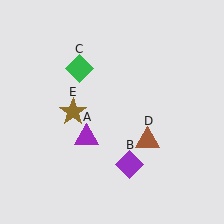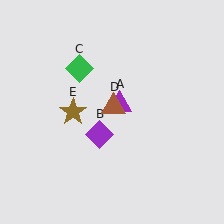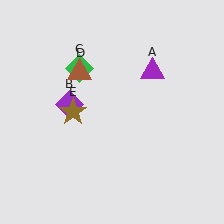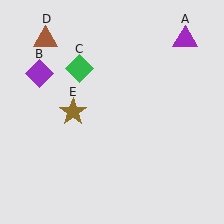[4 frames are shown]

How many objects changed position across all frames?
3 objects changed position: purple triangle (object A), purple diamond (object B), brown triangle (object D).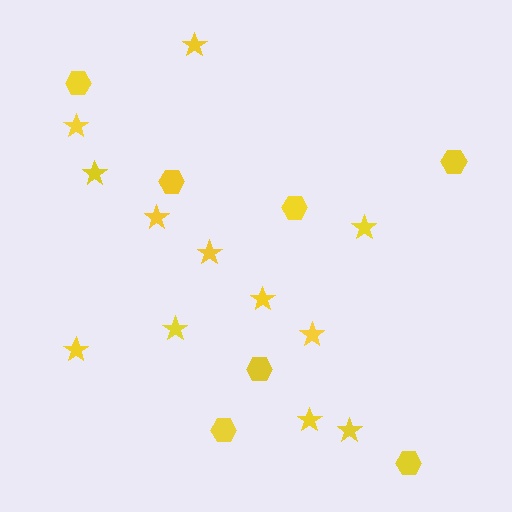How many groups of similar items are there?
There are 2 groups: one group of stars (12) and one group of hexagons (7).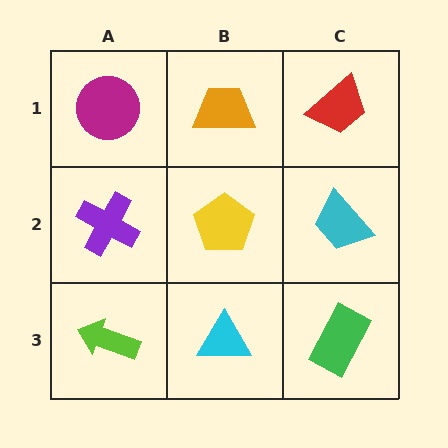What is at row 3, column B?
A cyan triangle.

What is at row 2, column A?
A purple cross.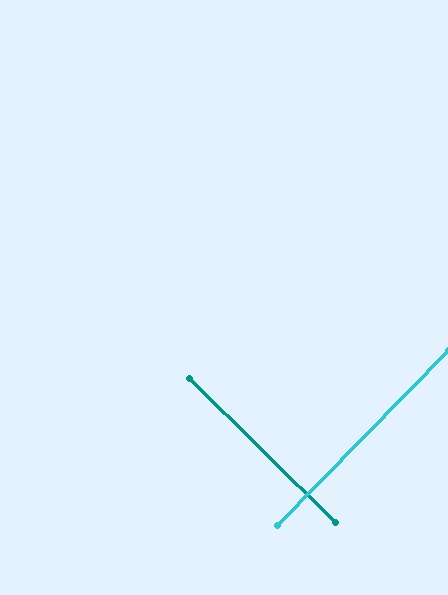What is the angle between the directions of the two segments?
Approximately 90 degrees.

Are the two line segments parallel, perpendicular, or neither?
Perpendicular — they meet at approximately 90°.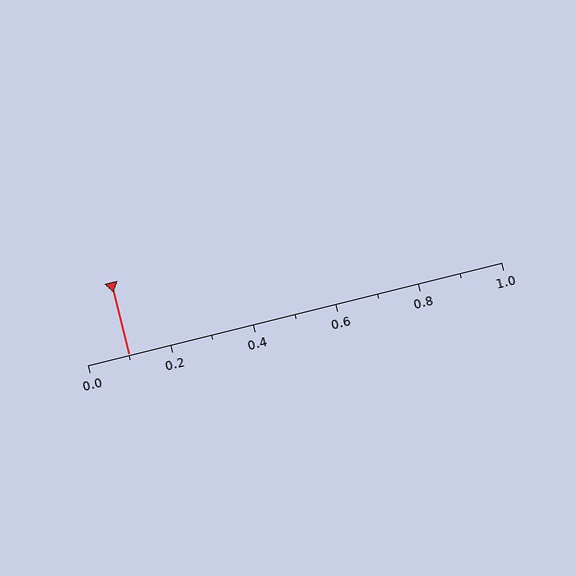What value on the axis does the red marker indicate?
The marker indicates approximately 0.1.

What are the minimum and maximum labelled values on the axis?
The axis runs from 0.0 to 1.0.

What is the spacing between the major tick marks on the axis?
The major ticks are spaced 0.2 apart.